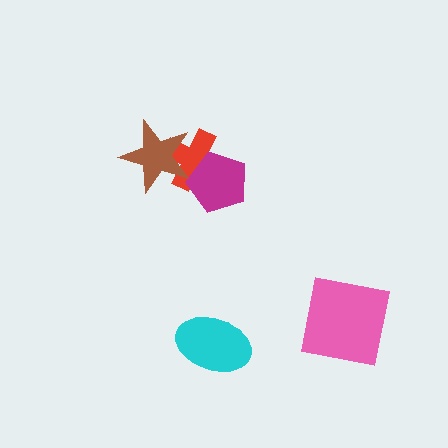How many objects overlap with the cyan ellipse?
0 objects overlap with the cyan ellipse.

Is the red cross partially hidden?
Yes, it is partially covered by another shape.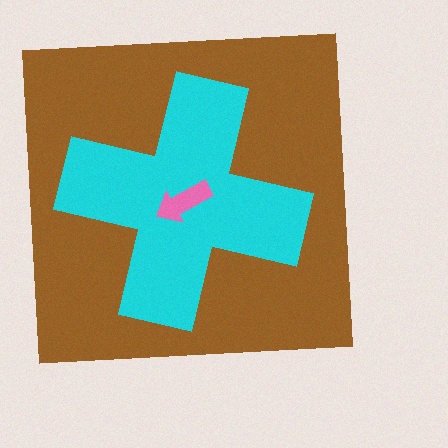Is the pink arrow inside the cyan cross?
Yes.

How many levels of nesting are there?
3.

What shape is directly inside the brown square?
The cyan cross.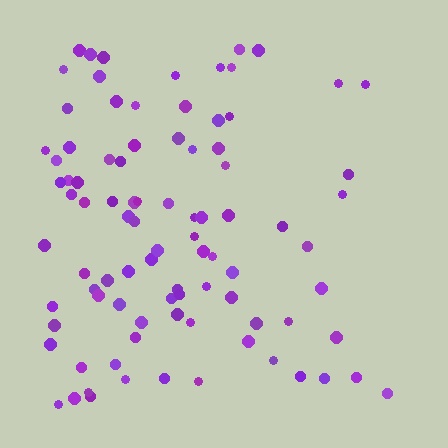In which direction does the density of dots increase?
From right to left, with the left side densest.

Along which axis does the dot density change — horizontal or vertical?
Horizontal.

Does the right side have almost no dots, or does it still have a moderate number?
Still a moderate number, just noticeably fewer than the left.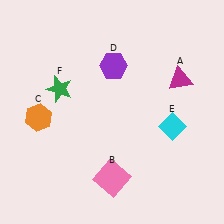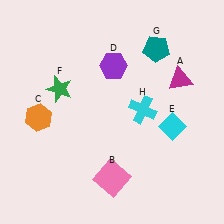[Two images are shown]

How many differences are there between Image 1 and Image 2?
There are 2 differences between the two images.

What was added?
A teal pentagon (G), a cyan cross (H) were added in Image 2.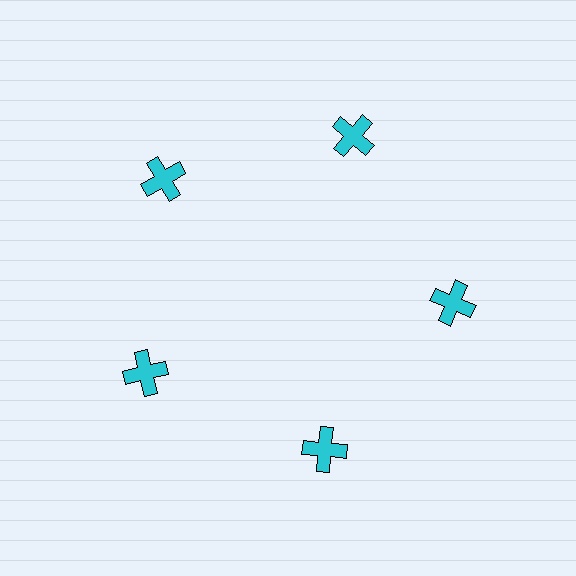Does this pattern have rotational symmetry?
Yes, this pattern has 5-fold rotational symmetry. It looks the same after rotating 72 degrees around the center.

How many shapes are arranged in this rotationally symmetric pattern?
There are 5 shapes, arranged in 5 groups of 1.